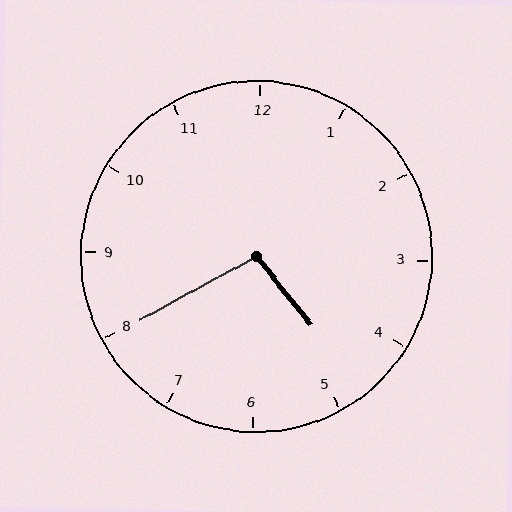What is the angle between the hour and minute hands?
Approximately 100 degrees.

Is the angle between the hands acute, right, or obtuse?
It is obtuse.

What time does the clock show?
4:40.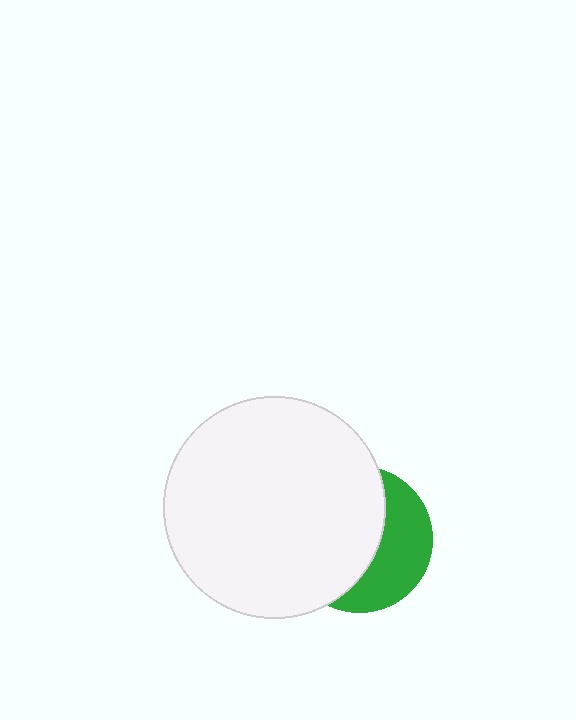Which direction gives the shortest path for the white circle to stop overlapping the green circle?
Moving left gives the shortest separation.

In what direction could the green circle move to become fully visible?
The green circle could move right. That would shift it out from behind the white circle entirely.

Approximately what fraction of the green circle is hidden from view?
Roughly 60% of the green circle is hidden behind the white circle.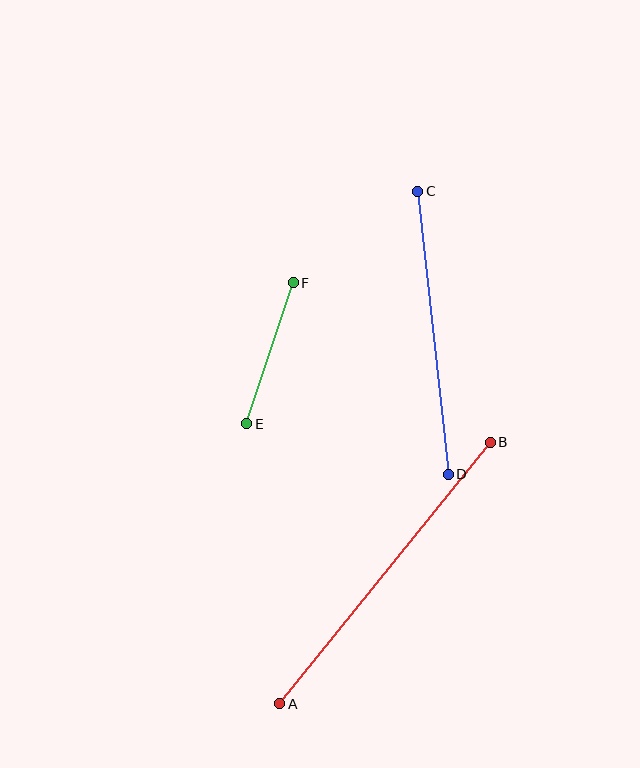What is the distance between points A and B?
The distance is approximately 335 pixels.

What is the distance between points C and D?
The distance is approximately 285 pixels.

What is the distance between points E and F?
The distance is approximately 148 pixels.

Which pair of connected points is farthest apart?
Points A and B are farthest apart.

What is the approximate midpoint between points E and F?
The midpoint is at approximately (270, 353) pixels.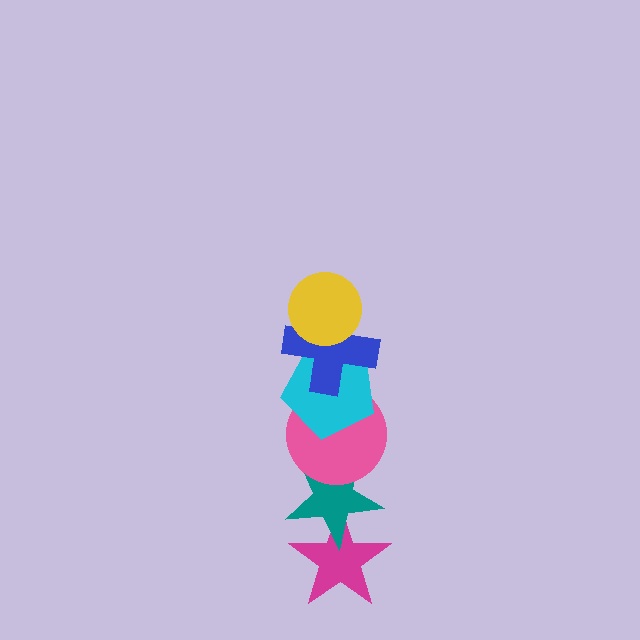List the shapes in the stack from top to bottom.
From top to bottom: the yellow circle, the blue cross, the cyan pentagon, the pink circle, the teal star, the magenta star.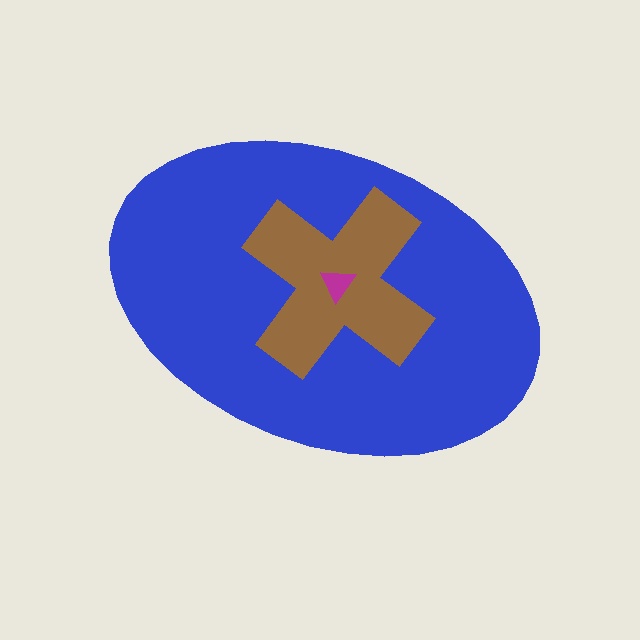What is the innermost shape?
The magenta triangle.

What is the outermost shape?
The blue ellipse.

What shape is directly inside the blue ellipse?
The brown cross.